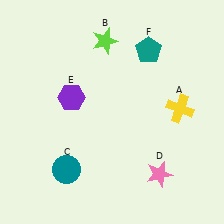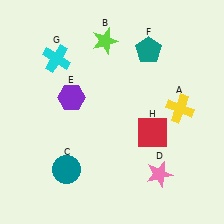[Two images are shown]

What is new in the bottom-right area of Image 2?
A red square (H) was added in the bottom-right area of Image 2.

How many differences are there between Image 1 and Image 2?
There are 2 differences between the two images.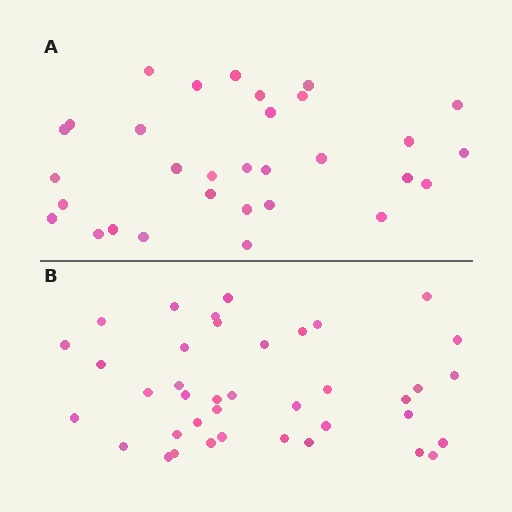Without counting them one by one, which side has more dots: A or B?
Region B (the bottom region) has more dots.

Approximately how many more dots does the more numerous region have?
Region B has roughly 8 or so more dots than region A.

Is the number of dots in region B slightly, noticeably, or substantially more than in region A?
Region B has noticeably more, but not dramatically so. The ratio is roughly 1.3 to 1.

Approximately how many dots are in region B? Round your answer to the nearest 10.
About 40 dots. (The exact count is 39, which rounds to 40.)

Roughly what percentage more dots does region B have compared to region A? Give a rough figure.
About 25% more.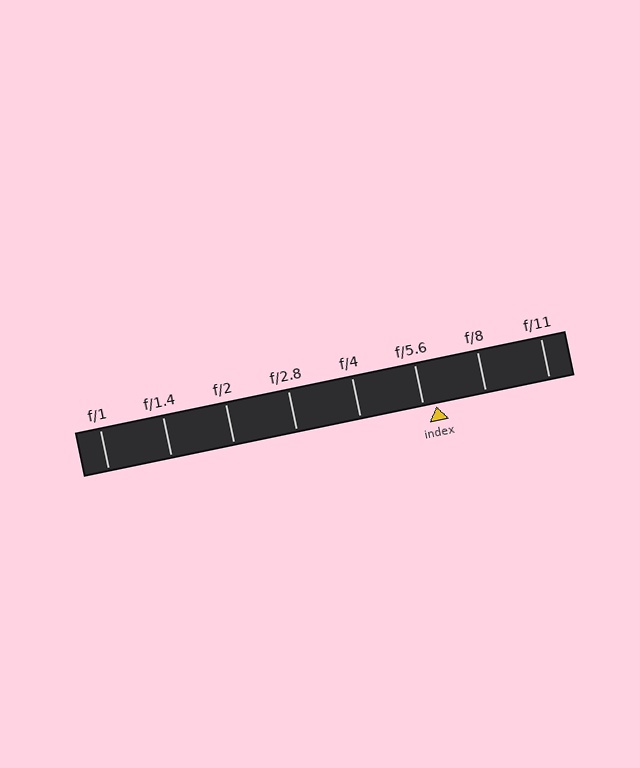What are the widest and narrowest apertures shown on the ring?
The widest aperture shown is f/1 and the narrowest is f/11.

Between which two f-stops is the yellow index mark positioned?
The index mark is between f/5.6 and f/8.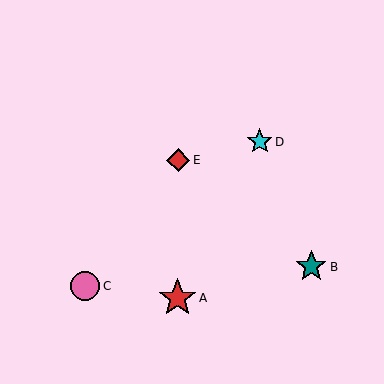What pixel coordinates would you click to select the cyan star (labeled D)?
Click at (260, 142) to select the cyan star D.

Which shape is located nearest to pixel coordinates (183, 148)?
The red diamond (labeled E) at (178, 160) is nearest to that location.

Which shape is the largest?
The red star (labeled A) is the largest.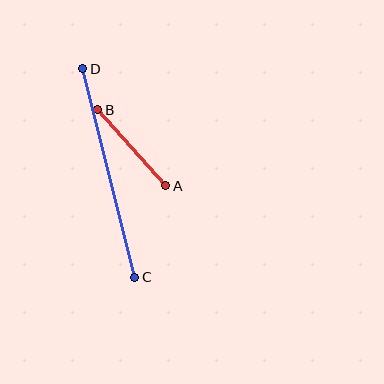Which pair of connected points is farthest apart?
Points C and D are farthest apart.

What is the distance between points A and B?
The distance is approximately 102 pixels.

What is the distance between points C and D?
The distance is approximately 215 pixels.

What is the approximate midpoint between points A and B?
The midpoint is at approximately (132, 148) pixels.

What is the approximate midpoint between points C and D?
The midpoint is at approximately (109, 173) pixels.